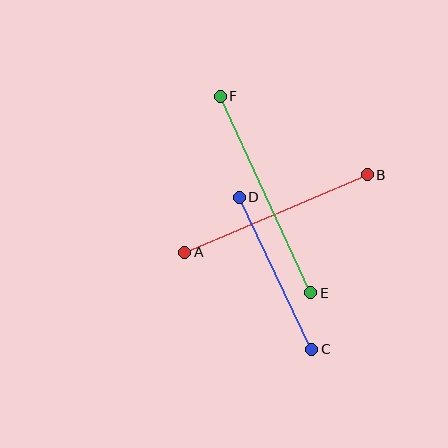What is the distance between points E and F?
The distance is approximately 216 pixels.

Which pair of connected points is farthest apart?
Points E and F are farthest apart.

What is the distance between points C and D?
The distance is approximately 168 pixels.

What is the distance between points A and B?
The distance is approximately 198 pixels.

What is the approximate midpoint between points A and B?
The midpoint is at approximately (276, 213) pixels.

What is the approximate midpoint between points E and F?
The midpoint is at approximately (265, 194) pixels.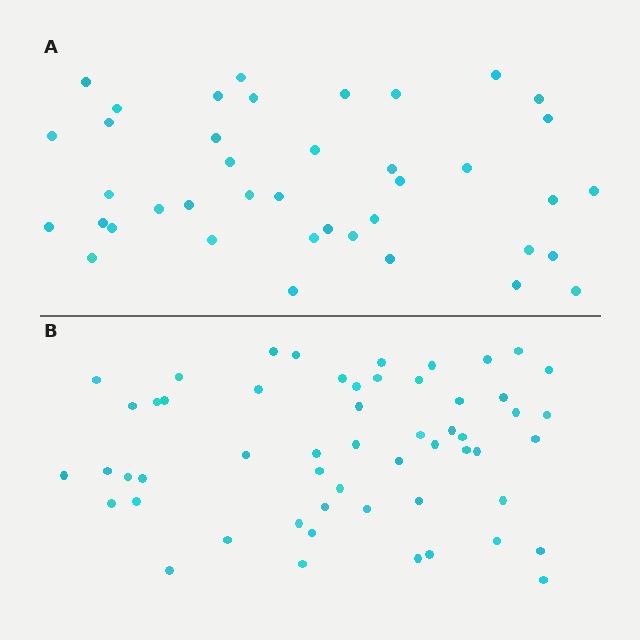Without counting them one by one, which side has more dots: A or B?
Region B (the bottom region) has more dots.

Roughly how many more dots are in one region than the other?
Region B has approximately 15 more dots than region A.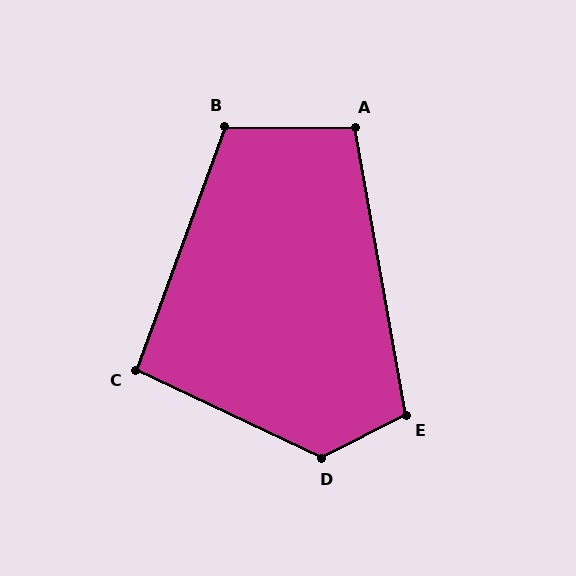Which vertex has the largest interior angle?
D, at approximately 128 degrees.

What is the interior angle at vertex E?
Approximately 107 degrees (obtuse).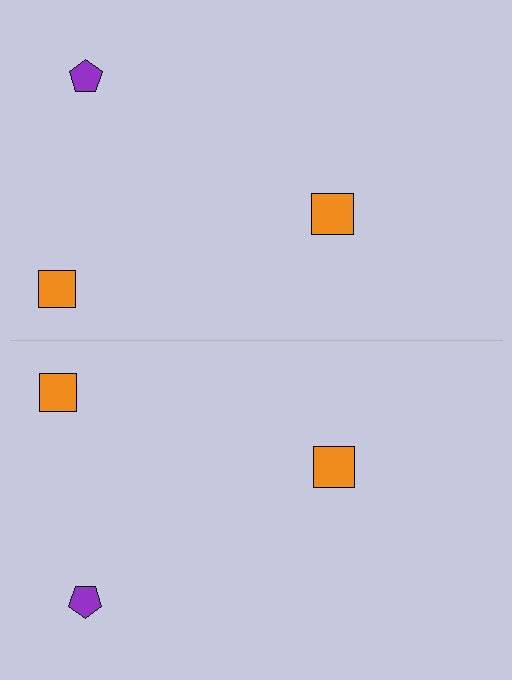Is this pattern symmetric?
Yes, this pattern has bilateral (reflection) symmetry.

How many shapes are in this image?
There are 6 shapes in this image.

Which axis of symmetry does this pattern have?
The pattern has a horizontal axis of symmetry running through the center of the image.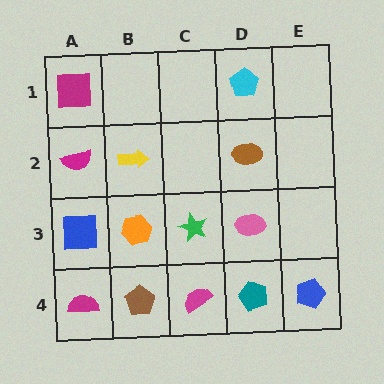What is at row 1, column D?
A cyan pentagon.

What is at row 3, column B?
An orange hexagon.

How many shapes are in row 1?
2 shapes.